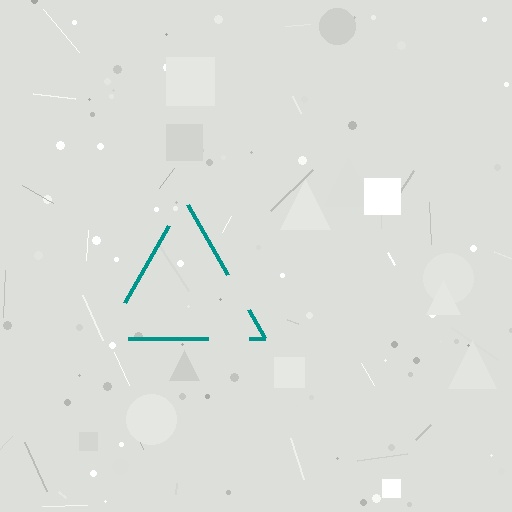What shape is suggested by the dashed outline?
The dashed outline suggests a triangle.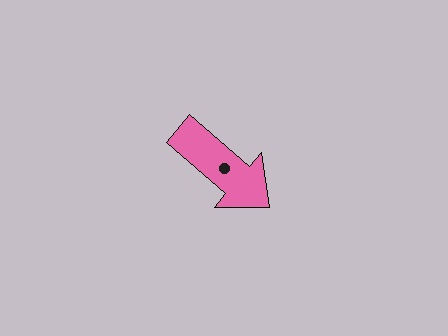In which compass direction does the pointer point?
Southeast.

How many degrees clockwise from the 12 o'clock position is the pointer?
Approximately 131 degrees.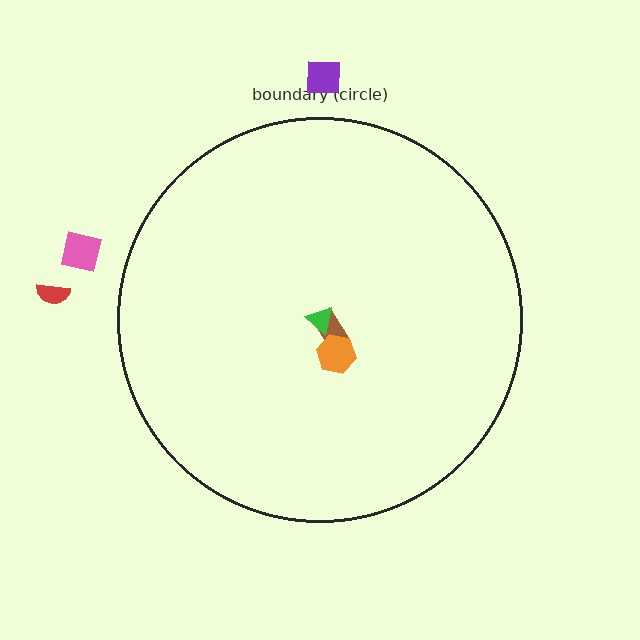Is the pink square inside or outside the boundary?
Outside.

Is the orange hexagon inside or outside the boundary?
Inside.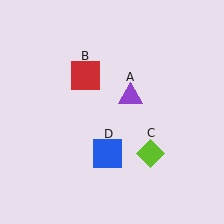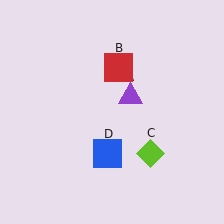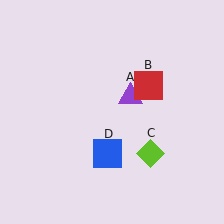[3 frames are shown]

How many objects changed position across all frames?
1 object changed position: red square (object B).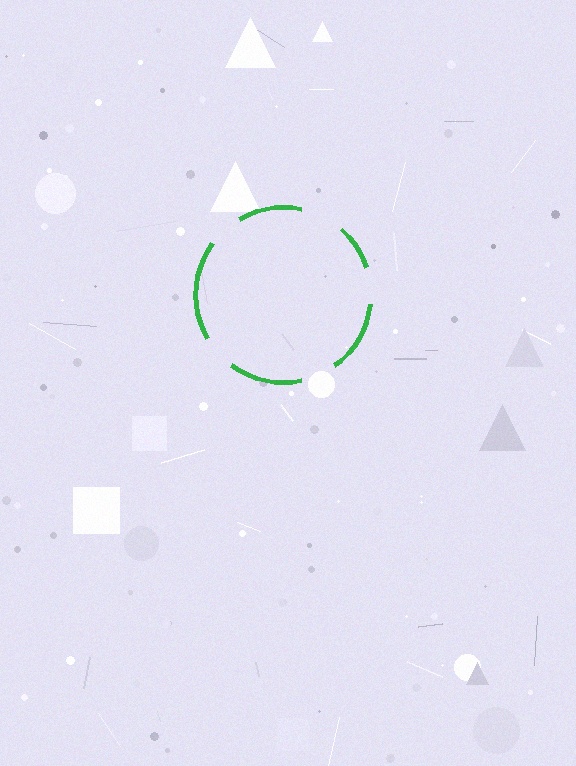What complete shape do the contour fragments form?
The contour fragments form a circle.